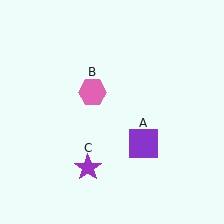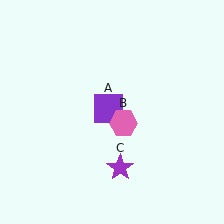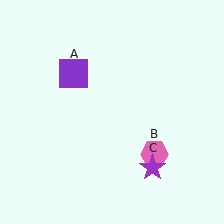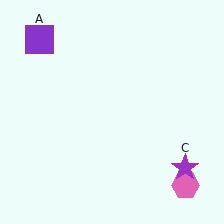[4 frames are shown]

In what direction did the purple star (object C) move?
The purple star (object C) moved right.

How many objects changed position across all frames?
3 objects changed position: purple square (object A), pink hexagon (object B), purple star (object C).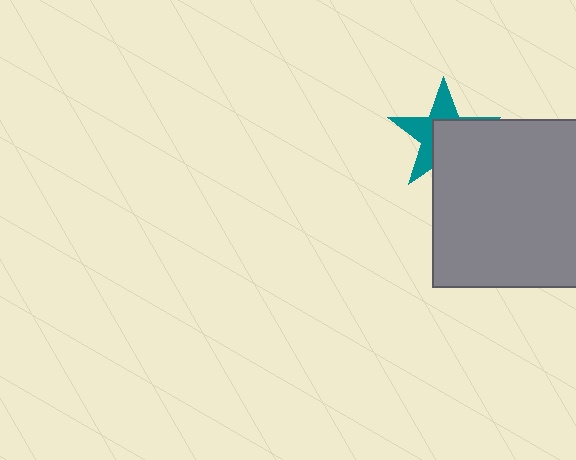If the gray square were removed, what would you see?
You would see the complete teal star.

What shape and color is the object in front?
The object in front is a gray square.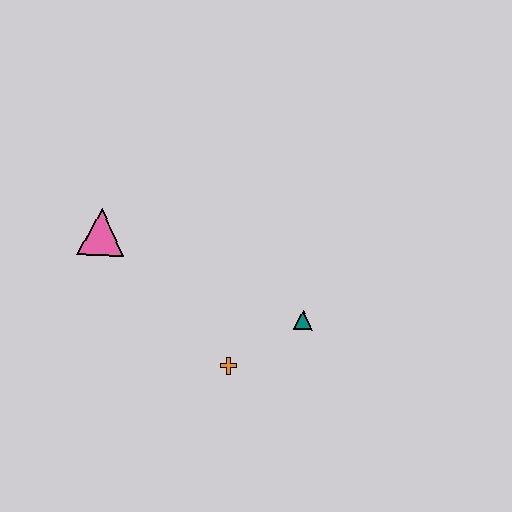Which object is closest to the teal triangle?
The orange cross is closest to the teal triangle.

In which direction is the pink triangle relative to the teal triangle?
The pink triangle is to the left of the teal triangle.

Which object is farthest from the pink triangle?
The teal triangle is farthest from the pink triangle.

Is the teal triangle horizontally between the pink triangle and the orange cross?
No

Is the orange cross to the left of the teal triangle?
Yes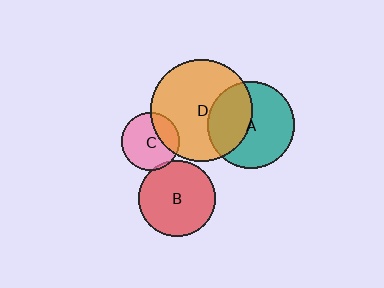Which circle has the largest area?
Circle D (orange).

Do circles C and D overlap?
Yes.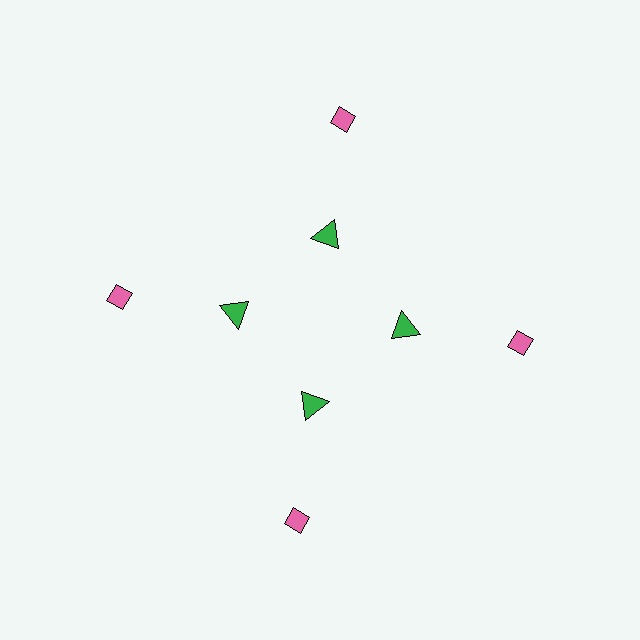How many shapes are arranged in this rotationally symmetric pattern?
There are 8 shapes, arranged in 4 groups of 2.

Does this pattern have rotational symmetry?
Yes, this pattern has 4-fold rotational symmetry. It looks the same after rotating 90 degrees around the center.